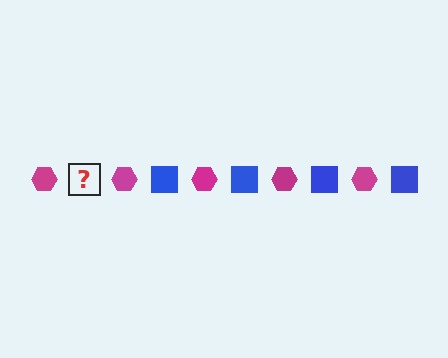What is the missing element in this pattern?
The missing element is a blue square.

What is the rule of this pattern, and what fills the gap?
The rule is that the pattern alternates between magenta hexagon and blue square. The gap should be filled with a blue square.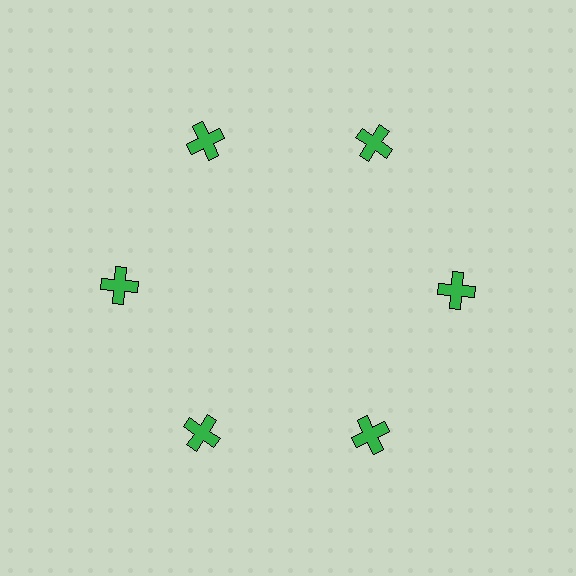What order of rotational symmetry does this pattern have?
This pattern has 6-fold rotational symmetry.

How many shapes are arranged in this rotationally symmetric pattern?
There are 6 shapes, arranged in 6 groups of 1.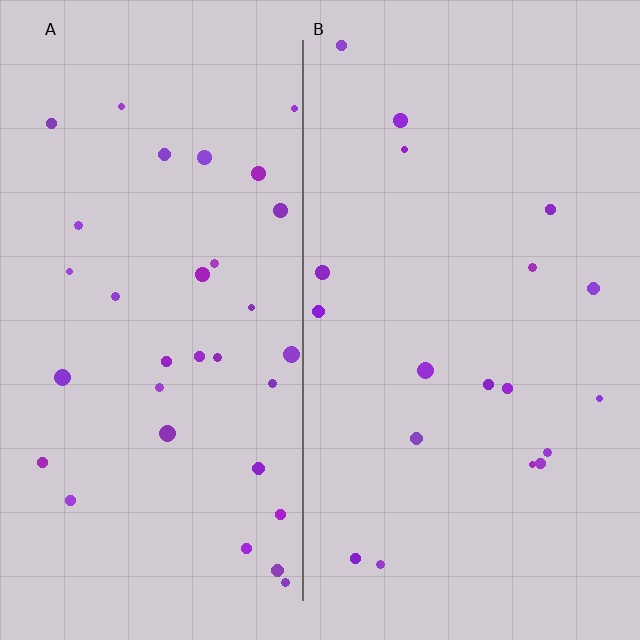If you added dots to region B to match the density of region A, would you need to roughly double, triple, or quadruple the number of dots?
Approximately double.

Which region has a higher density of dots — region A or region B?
A (the left).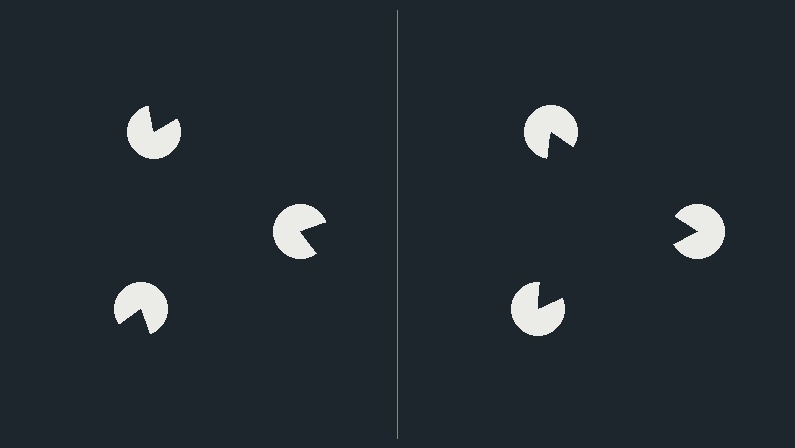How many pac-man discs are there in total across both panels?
6 — 3 on each side.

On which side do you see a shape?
An illusory triangle appears on the right side. On the left side the wedge cuts are rotated, so no coherent shape forms.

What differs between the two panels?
The pac-man discs are positioned identically on both sides; only the wedge orientations differ. On the right they align to a triangle; on the left they are misaligned.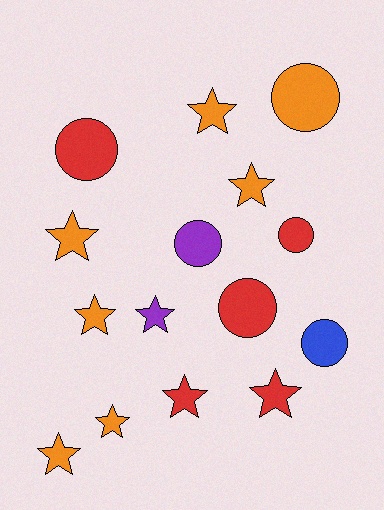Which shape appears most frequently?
Star, with 9 objects.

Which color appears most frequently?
Orange, with 7 objects.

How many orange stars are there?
There are 6 orange stars.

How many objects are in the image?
There are 15 objects.